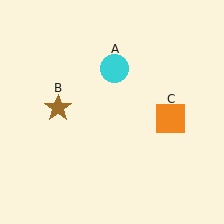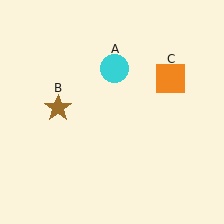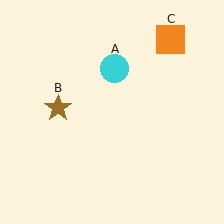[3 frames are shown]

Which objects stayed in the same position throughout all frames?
Cyan circle (object A) and brown star (object B) remained stationary.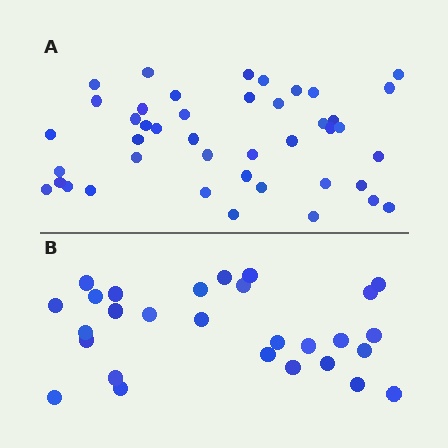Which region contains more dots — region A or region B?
Region A (the top region) has more dots.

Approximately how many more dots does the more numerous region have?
Region A has approximately 15 more dots than region B.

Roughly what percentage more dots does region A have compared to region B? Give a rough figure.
About 55% more.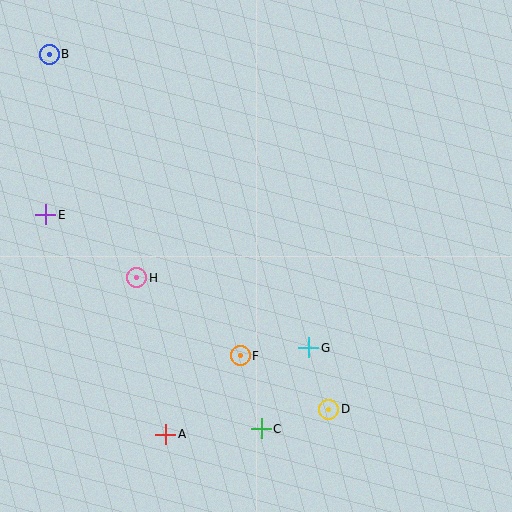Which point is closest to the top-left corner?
Point B is closest to the top-left corner.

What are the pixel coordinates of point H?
Point H is at (137, 278).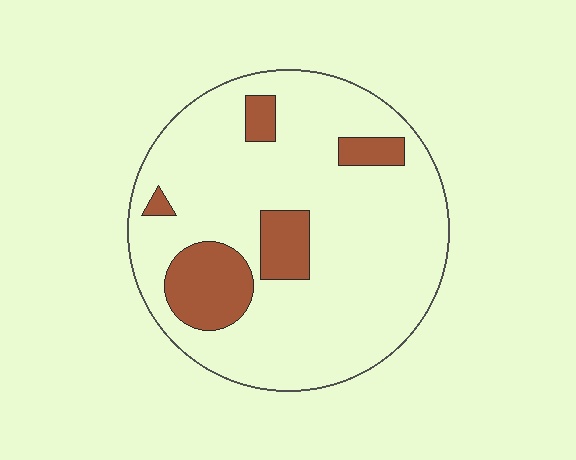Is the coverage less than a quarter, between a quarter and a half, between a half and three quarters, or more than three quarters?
Less than a quarter.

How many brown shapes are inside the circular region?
5.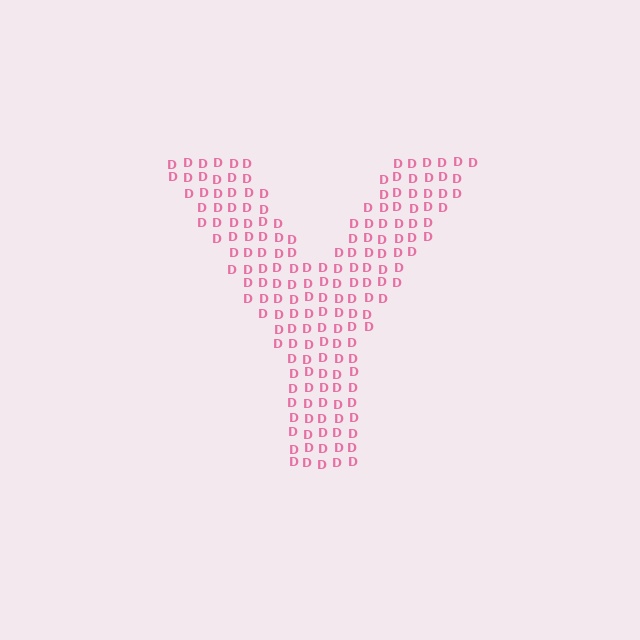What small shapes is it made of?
It is made of small letter D's.